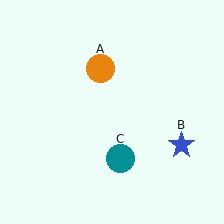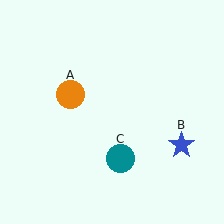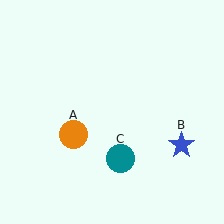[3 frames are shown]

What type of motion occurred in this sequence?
The orange circle (object A) rotated counterclockwise around the center of the scene.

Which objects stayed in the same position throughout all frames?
Blue star (object B) and teal circle (object C) remained stationary.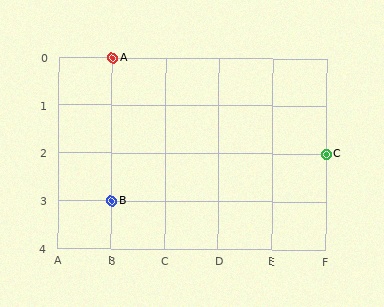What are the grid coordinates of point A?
Point A is at grid coordinates (B, 0).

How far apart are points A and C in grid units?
Points A and C are 4 columns and 2 rows apart (about 4.5 grid units diagonally).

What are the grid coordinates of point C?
Point C is at grid coordinates (F, 2).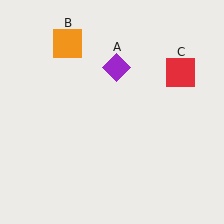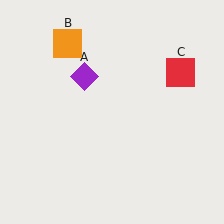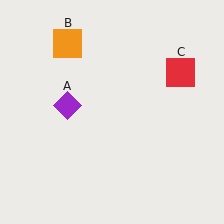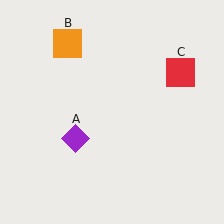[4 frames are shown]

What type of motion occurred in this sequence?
The purple diamond (object A) rotated counterclockwise around the center of the scene.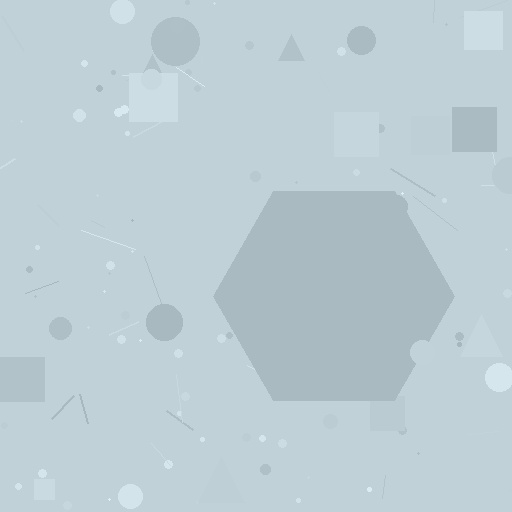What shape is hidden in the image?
A hexagon is hidden in the image.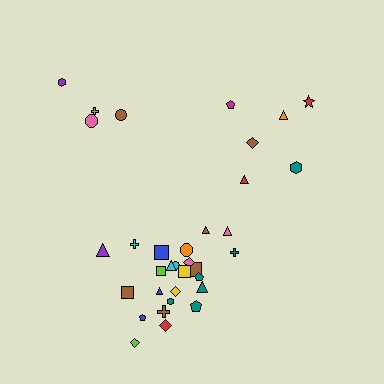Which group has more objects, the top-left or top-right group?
The top-right group.